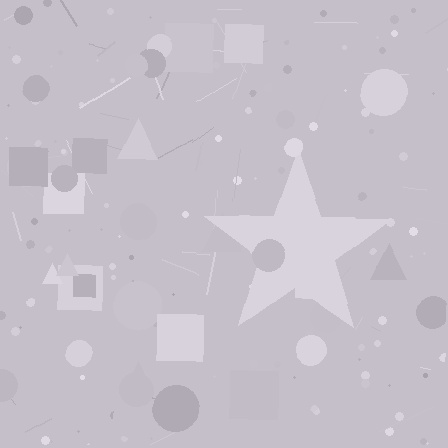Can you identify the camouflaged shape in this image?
The camouflaged shape is a star.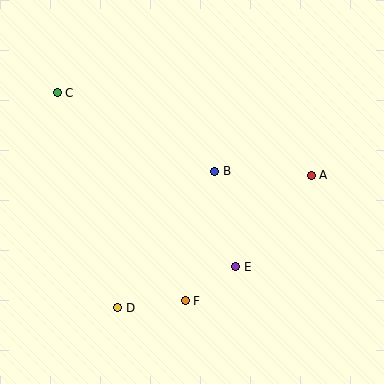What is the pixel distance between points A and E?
The distance between A and E is 119 pixels.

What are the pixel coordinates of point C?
Point C is at (57, 93).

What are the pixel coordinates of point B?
Point B is at (215, 171).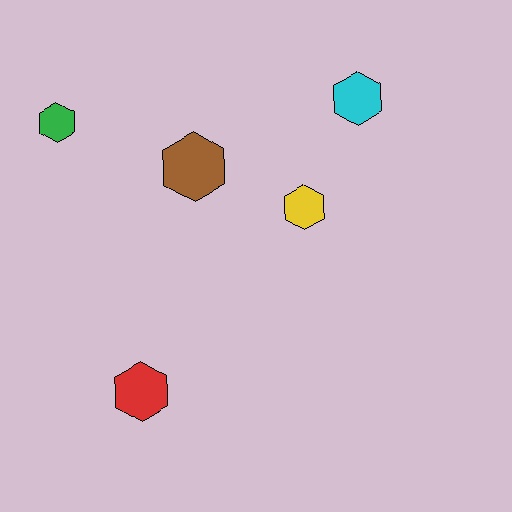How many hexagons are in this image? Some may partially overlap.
There are 5 hexagons.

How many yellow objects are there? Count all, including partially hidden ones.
There is 1 yellow object.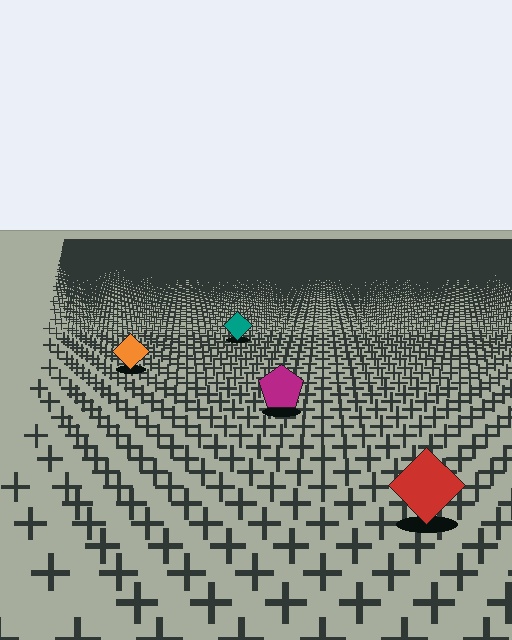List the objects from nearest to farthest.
From nearest to farthest: the red diamond, the magenta pentagon, the orange diamond, the teal diamond.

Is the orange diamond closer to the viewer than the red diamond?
No. The red diamond is closer — you can tell from the texture gradient: the ground texture is coarser near it.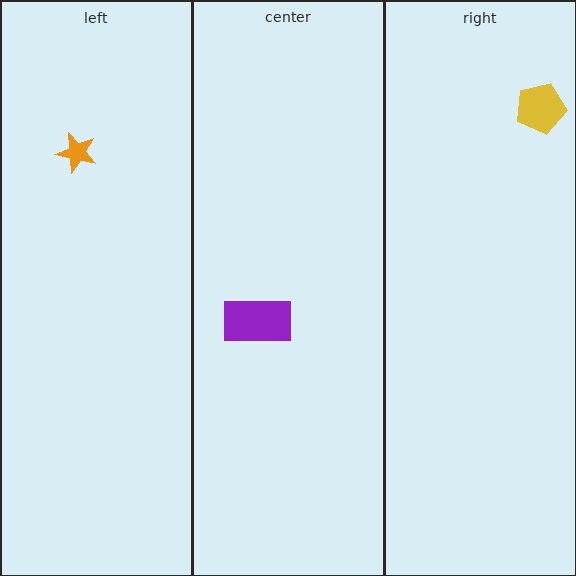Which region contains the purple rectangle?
The center region.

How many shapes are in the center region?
1.